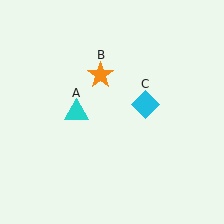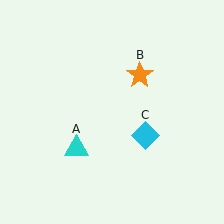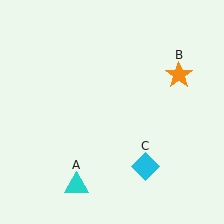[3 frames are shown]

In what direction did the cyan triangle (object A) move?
The cyan triangle (object A) moved down.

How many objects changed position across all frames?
3 objects changed position: cyan triangle (object A), orange star (object B), cyan diamond (object C).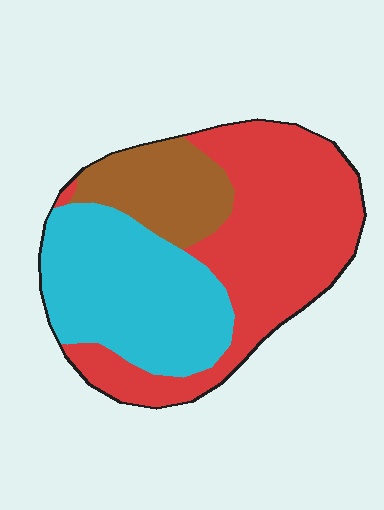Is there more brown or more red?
Red.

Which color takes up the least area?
Brown, at roughly 15%.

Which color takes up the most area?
Red, at roughly 50%.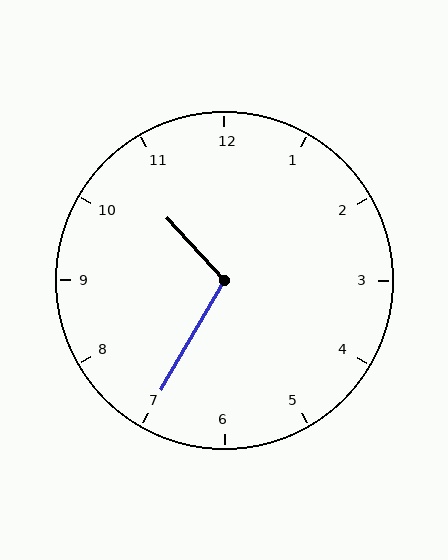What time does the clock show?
10:35.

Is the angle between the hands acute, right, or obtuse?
It is obtuse.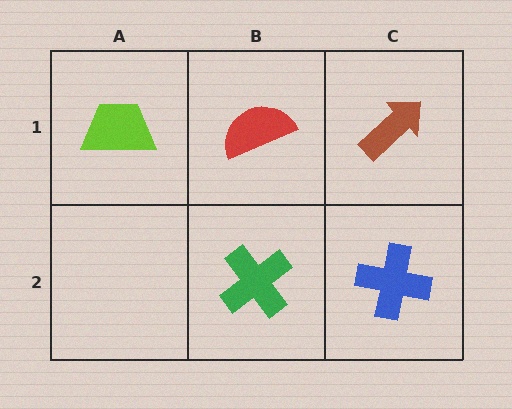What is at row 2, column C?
A blue cross.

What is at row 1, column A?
A lime trapezoid.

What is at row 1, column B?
A red semicircle.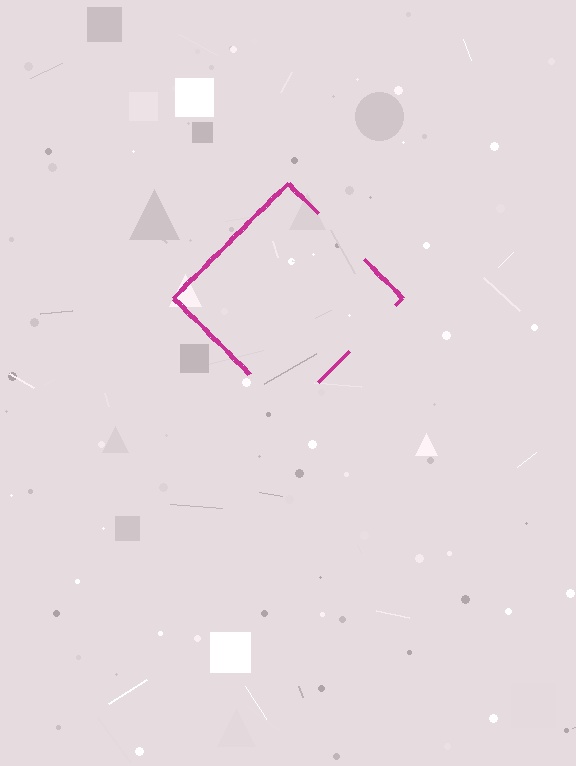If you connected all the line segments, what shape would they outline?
They would outline a diamond.